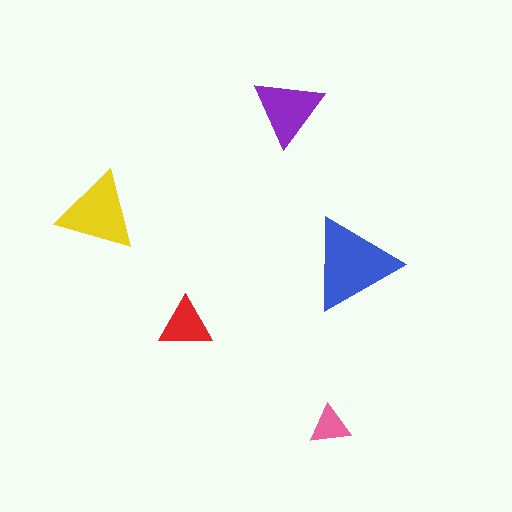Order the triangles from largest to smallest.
the blue one, the yellow one, the purple one, the red one, the pink one.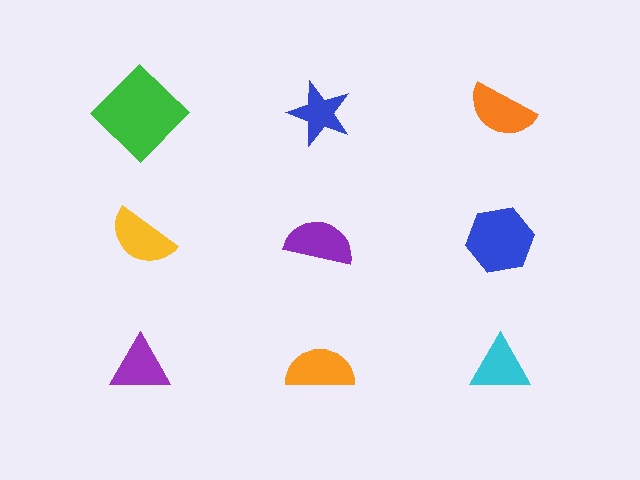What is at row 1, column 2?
A blue star.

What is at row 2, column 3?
A blue hexagon.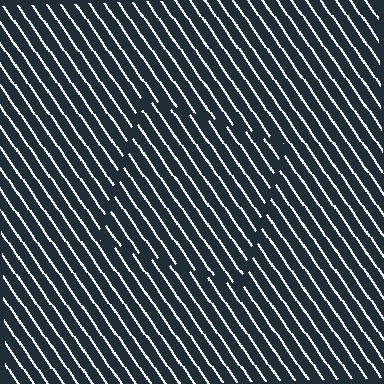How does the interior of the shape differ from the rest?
The interior of the shape contains the same grating, shifted by half a period — the contour is defined by the phase discontinuity where line-ends from the inner and outer gratings abut.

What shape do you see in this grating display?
An illusory square. The interior of the shape contains the same grating, shifted by half a period — the contour is defined by the phase discontinuity where line-ends from the inner and outer gratings abut.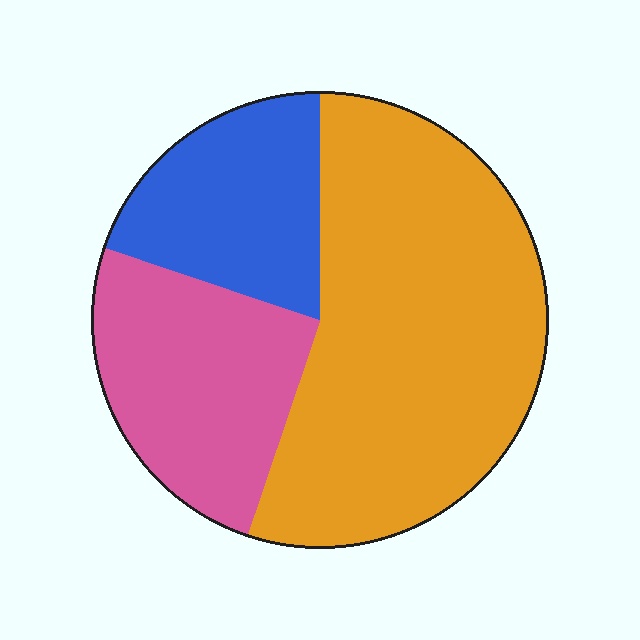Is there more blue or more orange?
Orange.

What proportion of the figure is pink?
Pink takes up about one quarter (1/4) of the figure.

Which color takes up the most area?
Orange, at roughly 55%.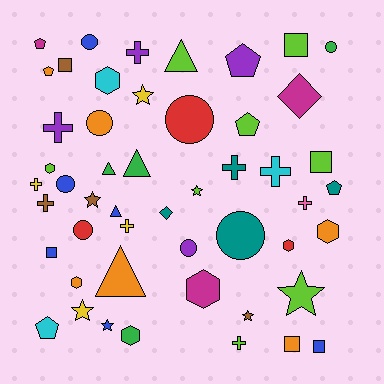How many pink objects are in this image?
There is 1 pink object.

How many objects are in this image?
There are 50 objects.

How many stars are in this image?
There are 7 stars.